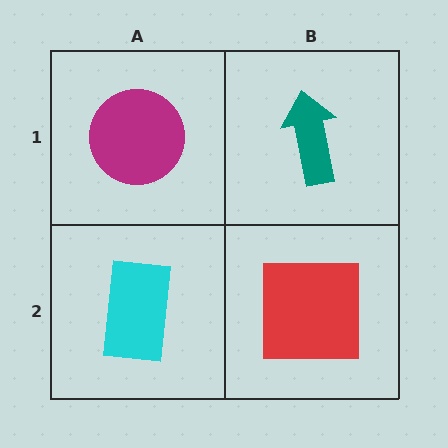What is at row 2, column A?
A cyan rectangle.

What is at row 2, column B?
A red square.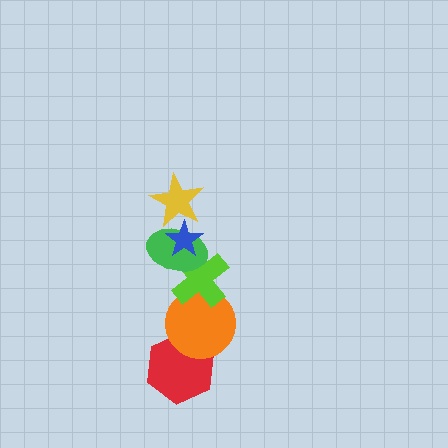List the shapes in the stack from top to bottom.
From top to bottom: the blue star, the yellow star, the green ellipse, the lime cross, the orange circle, the red hexagon.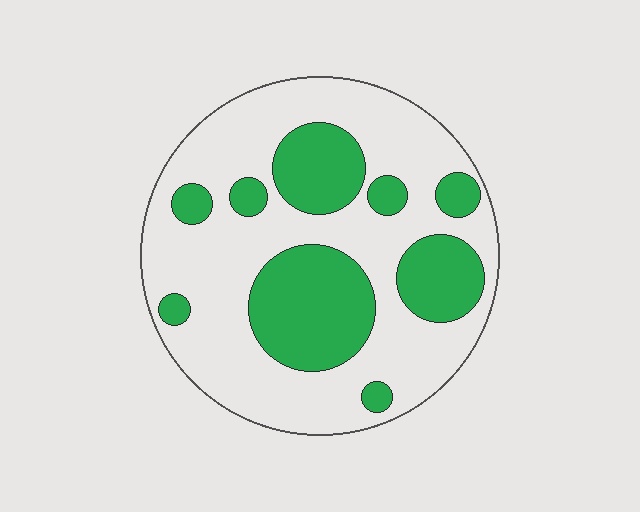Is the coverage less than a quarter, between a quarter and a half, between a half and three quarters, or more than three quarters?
Between a quarter and a half.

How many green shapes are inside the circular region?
9.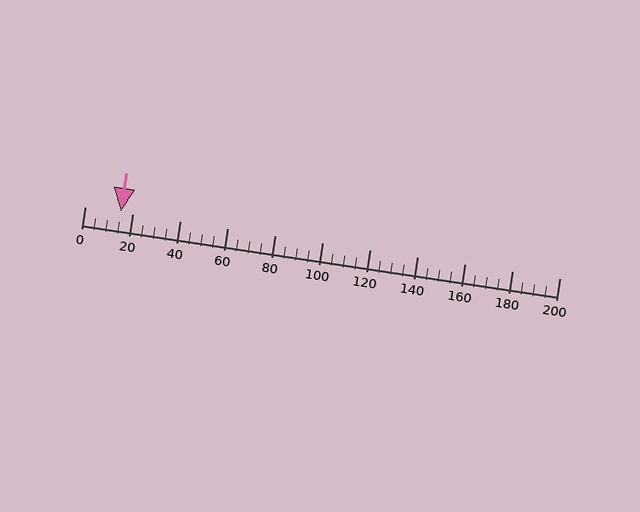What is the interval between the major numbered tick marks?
The major tick marks are spaced 20 units apart.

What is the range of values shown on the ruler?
The ruler shows values from 0 to 200.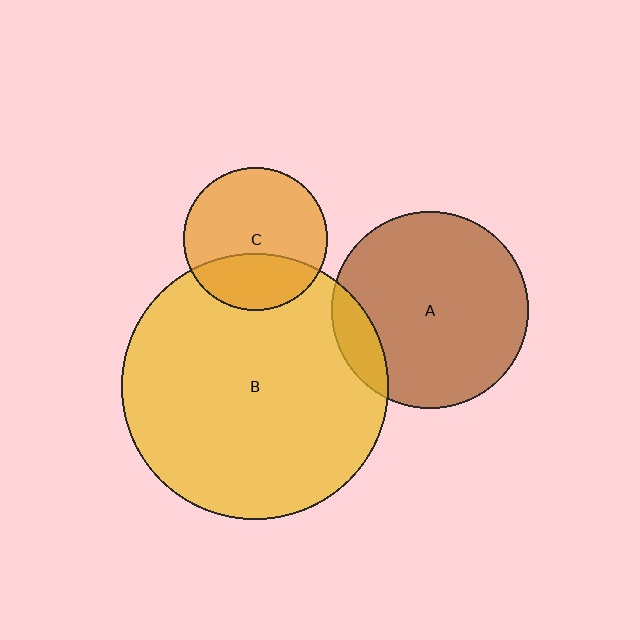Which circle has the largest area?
Circle B (yellow).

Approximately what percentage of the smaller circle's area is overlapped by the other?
Approximately 35%.